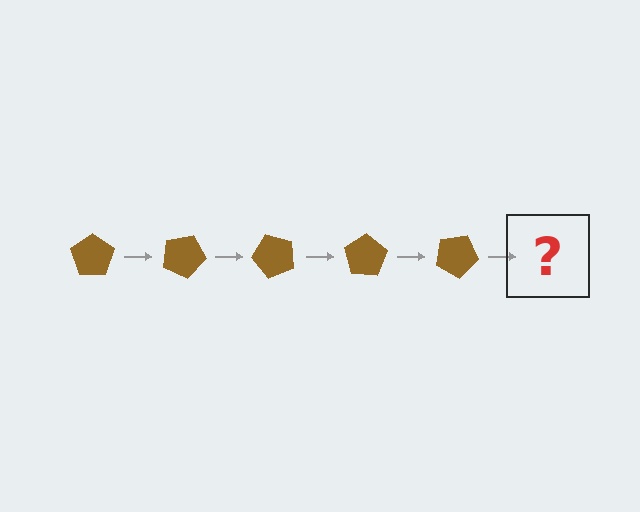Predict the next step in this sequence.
The next step is a brown pentagon rotated 125 degrees.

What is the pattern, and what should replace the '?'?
The pattern is that the pentagon rotates 25 degrees each step. The '?' should be a brown pentagon rotated 125 degrees.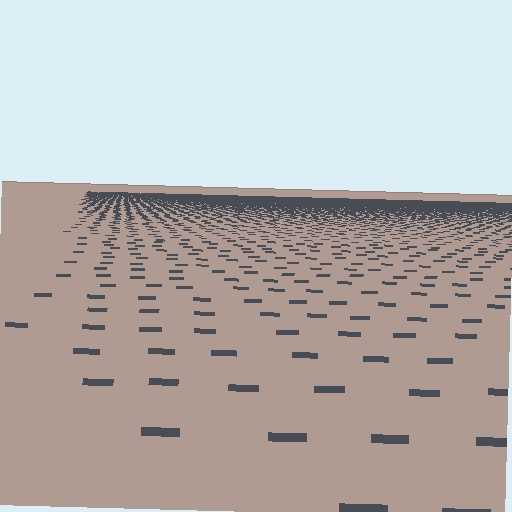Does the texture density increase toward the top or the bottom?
Density increases toward the top.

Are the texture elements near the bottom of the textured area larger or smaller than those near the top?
Larger. Near the bottom, elements are closer to the viewer and appear at a bigger on-screen size.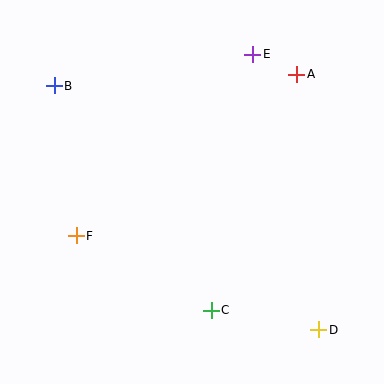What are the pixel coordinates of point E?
Point E is at (253, 54).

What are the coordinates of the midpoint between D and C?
The midpoint between D and C is at (265, 320).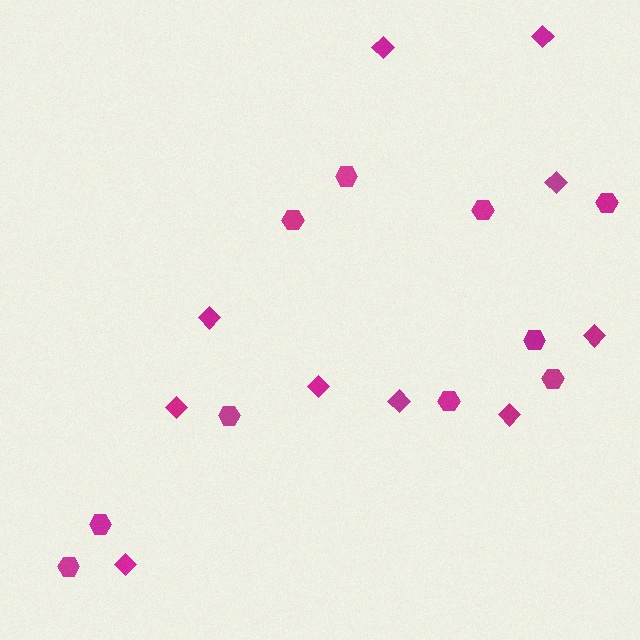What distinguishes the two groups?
There are 2 groups: one group of hexagons (10) and one group of diamonds (10).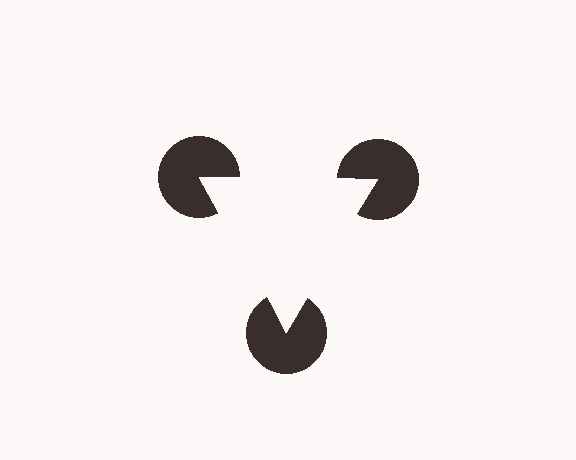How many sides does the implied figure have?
3 sides.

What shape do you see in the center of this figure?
An illusory triangle — its edges are inferred from the aligned wedge cuts in the pac-man discs, not physically drawn.